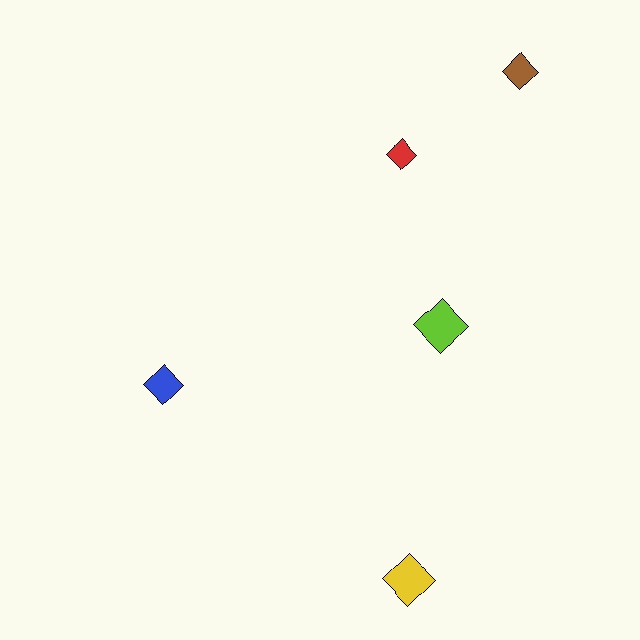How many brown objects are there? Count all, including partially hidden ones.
There is 1 brown object.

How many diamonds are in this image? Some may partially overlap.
There are 5 diamonds.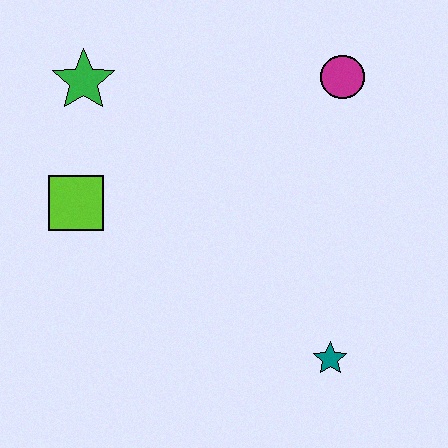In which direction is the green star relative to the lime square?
The green star is above the lime square.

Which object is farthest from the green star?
The teal star is farthest from the green star.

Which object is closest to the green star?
The lime square is closest to the green star.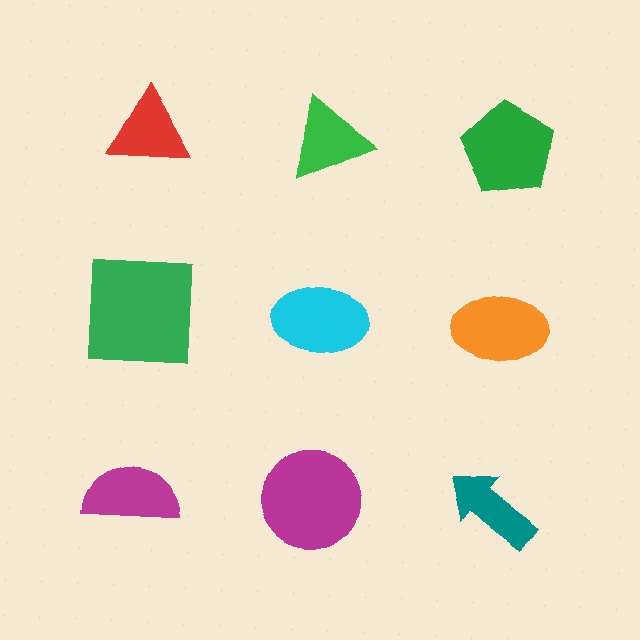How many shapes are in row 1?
3 shapes.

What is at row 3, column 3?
A teal arrow.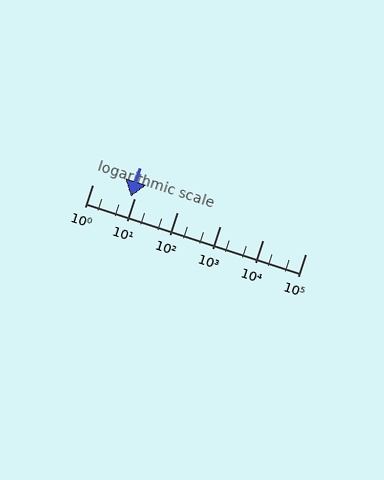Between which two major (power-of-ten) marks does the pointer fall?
The pointer is between 1 and 10.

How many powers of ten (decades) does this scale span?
The scale spans 5 decades, from 1 to 100000.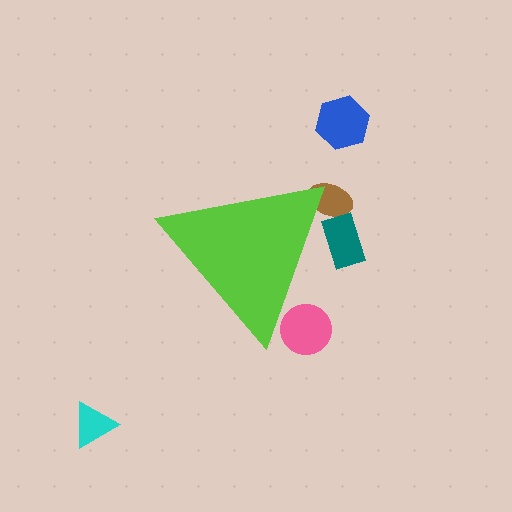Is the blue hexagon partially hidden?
No, the blue hexagon is fully visible.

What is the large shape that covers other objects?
A lime triangle.